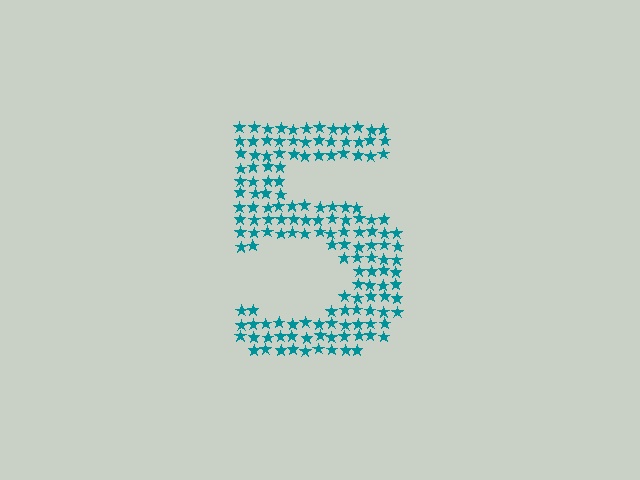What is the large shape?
The large shape is the digit 5.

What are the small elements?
The small elements are stars.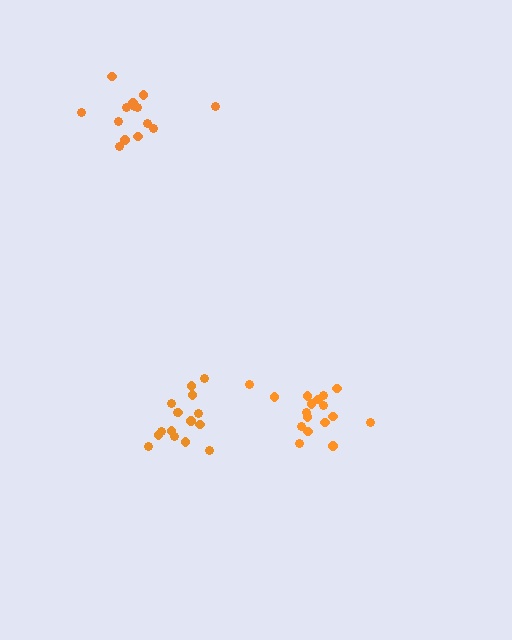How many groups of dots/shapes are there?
There are 3 groups.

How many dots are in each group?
Group 1: 17 dots, Group 2: 16 dots, Group 3: 14 dots (47 total).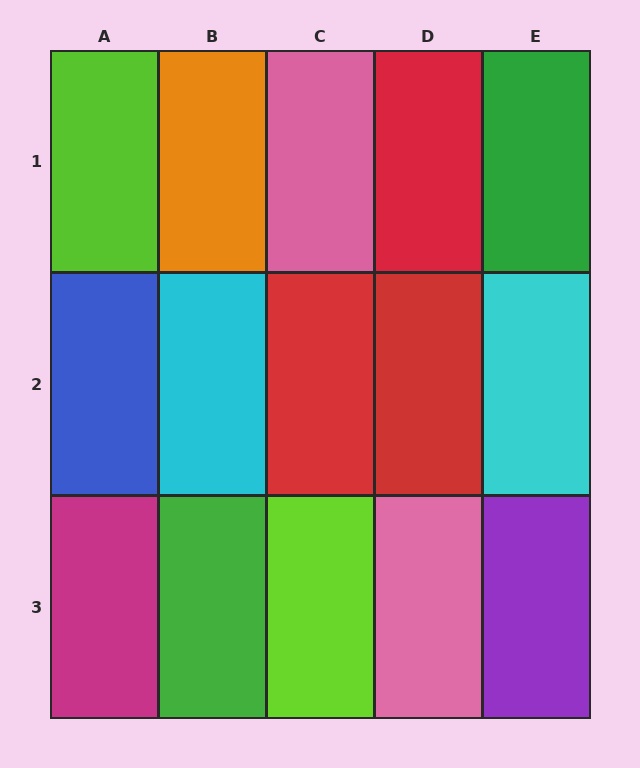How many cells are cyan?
2 cells are cyan.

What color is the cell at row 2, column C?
Red.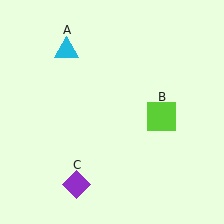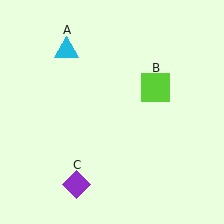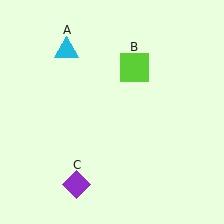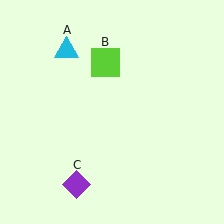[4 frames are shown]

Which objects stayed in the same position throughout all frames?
Cyan triangle (object A) and purple diamond (object C) remained stationary.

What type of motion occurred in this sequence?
The lime square (object B) rotated counterclockwise around the center of the scene.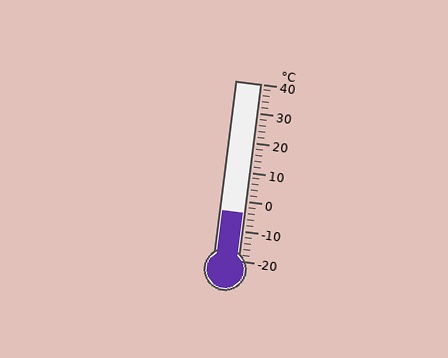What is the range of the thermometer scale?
The thermometer scale ranges from -20°C to 40°C.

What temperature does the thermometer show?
The thermometer shows approximately -4°C.